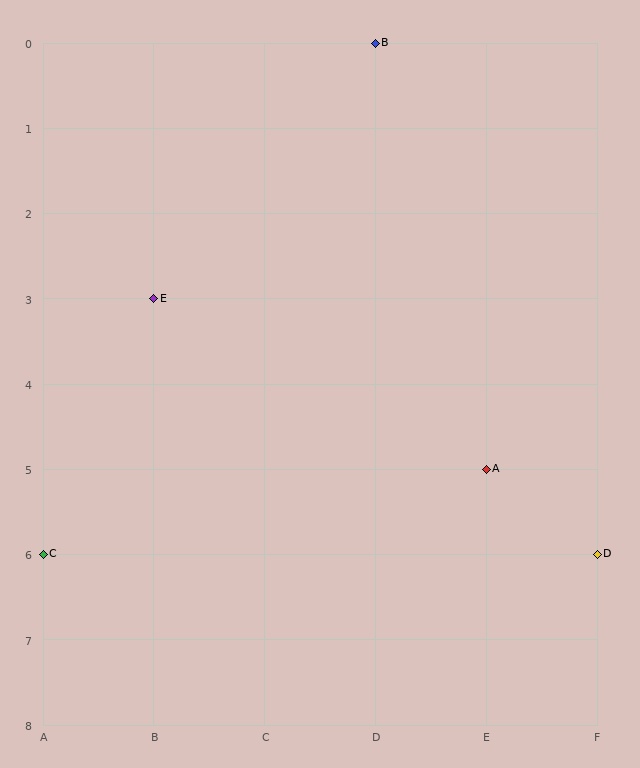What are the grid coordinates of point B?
Point B is at grid coordinates (D, 0).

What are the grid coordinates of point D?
Point D is at grid coordinates (F, 6).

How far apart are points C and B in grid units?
Points C and B are 3 columns and 6 rows apart (about 6.7 grid units diagonally).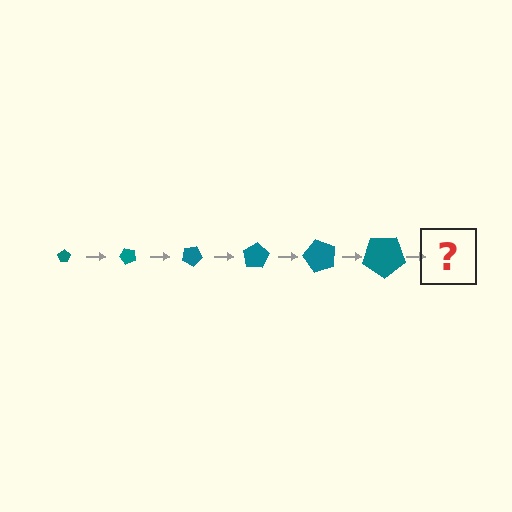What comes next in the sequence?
The next element should be a pentagon, larger than the previous one and rotated 300 degrees from the start.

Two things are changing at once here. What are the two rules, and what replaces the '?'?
The two rules are that the pentagon grows larger each step and it rotates 50 degrees each step. The '?' should be a pentagon, larger than the previous one and rotated 300 degrees from the start.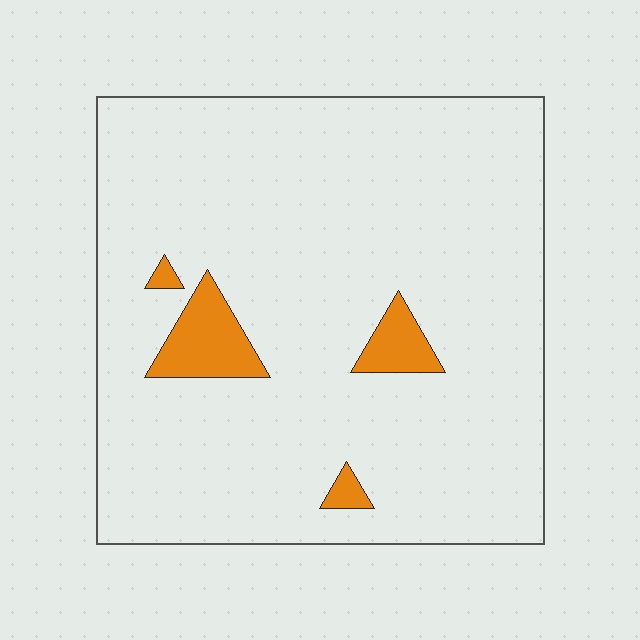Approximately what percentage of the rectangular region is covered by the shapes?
Approximately 5%.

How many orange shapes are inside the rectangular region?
4.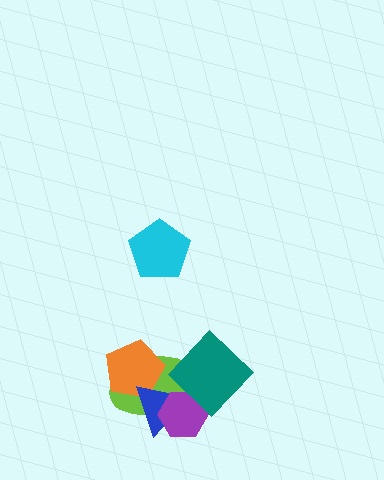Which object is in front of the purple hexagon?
The teal diamond is in front of the purple hexagon.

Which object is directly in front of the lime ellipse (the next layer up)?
The orange pentagon is directly in front of the lime ellipse.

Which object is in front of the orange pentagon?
The blue triangle is in front of the orange pentagon.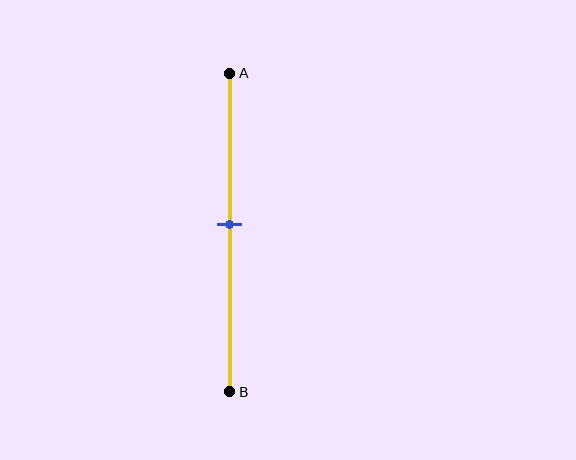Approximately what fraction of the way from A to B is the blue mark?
The blue mark is approximately 45% of the way from A to B.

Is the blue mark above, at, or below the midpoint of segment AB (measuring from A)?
The blue mark is approximately at the midpoint of segment AB.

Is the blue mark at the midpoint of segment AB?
Yes, the mark is approximately at the midpoint.